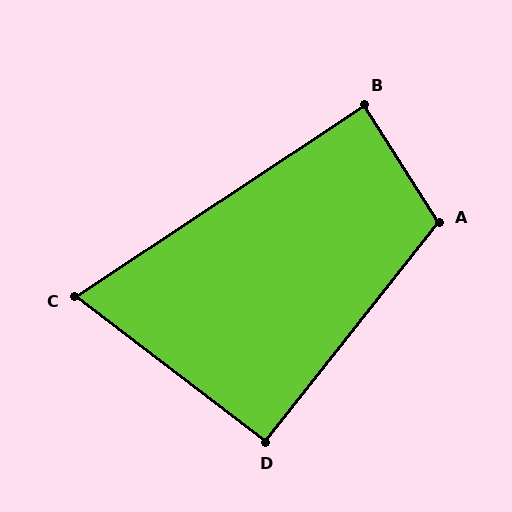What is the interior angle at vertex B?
Approximately 89 degrees (approximately right).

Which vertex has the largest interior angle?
A, at approximately 109 degrees.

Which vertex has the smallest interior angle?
C, at approximately 71 degrees.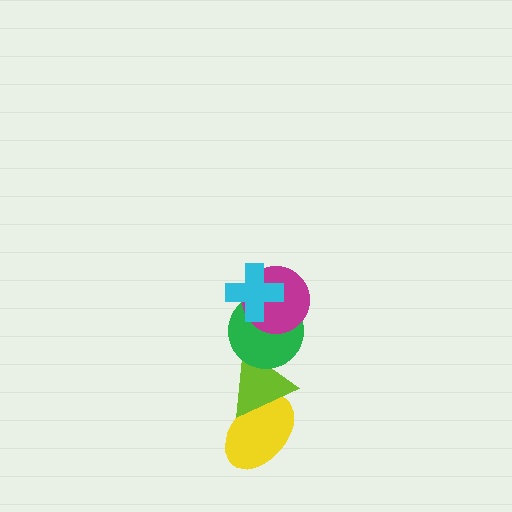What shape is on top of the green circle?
The magenta circle is on top of the green circle.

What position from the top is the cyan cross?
The cyan cross is 1st from the top.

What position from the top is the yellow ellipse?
The yellow ellipse is 5th from the top.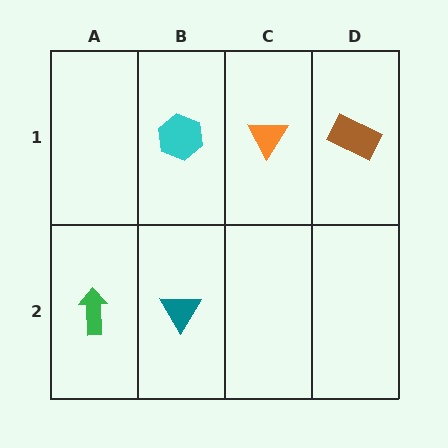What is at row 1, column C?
An orange triangle.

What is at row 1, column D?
A brown rectangle.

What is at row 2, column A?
A green arrow.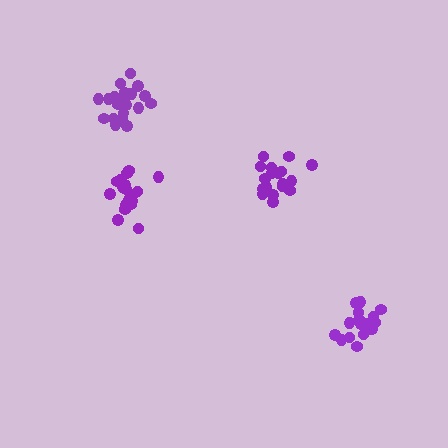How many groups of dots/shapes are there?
There are 4 groups.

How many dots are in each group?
Group 1: 19 dots, Group 2: 18 dots, Group 3: 18 dots, Group 4: 20 dots (75 total).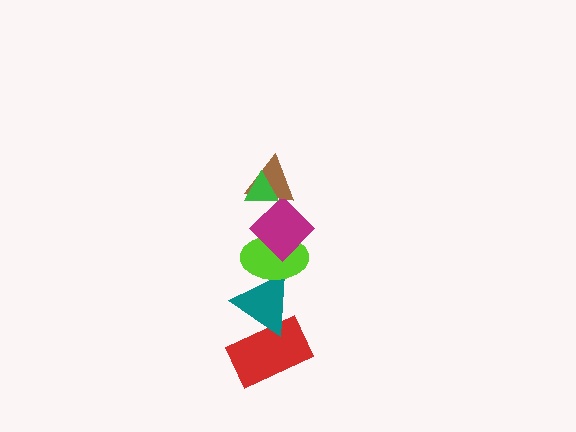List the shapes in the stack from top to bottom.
From top to bottom: the green triangle, the brown triangle, the magenta diamond, the lime ellipse, the teal triangle, the red rectangle.